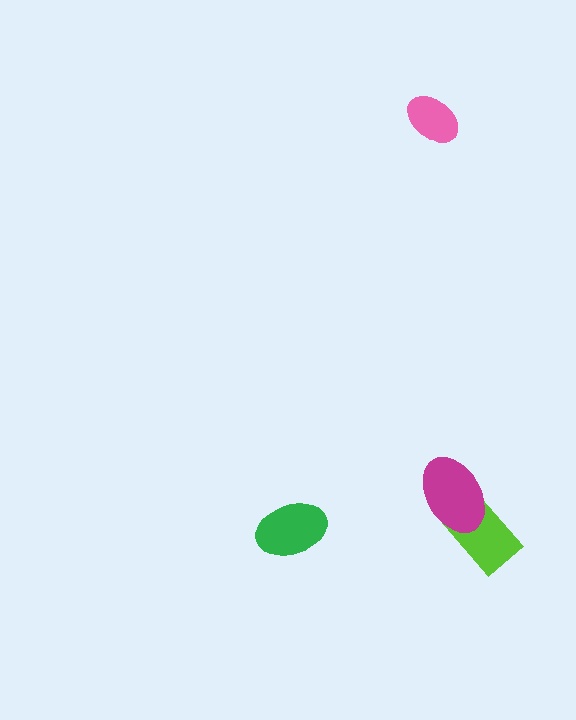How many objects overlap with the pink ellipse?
0 objects overlap with the pink ellipse.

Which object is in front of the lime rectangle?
The magenta ellipse is in front of the lime rectangle.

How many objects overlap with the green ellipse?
0 objects overlap with the green ellipse.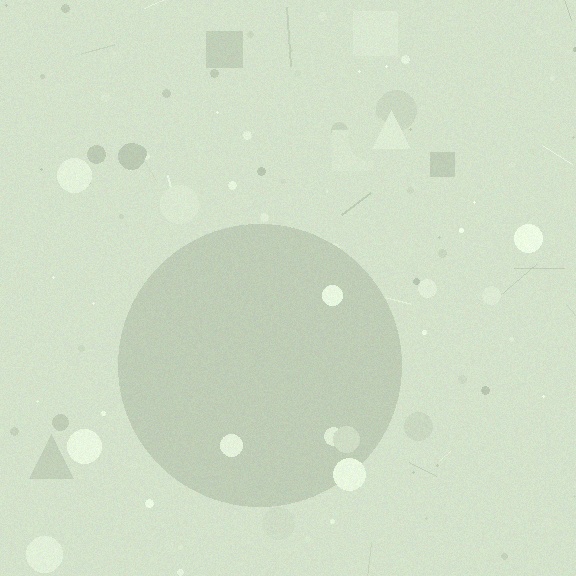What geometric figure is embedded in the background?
A circle is embedded in the background.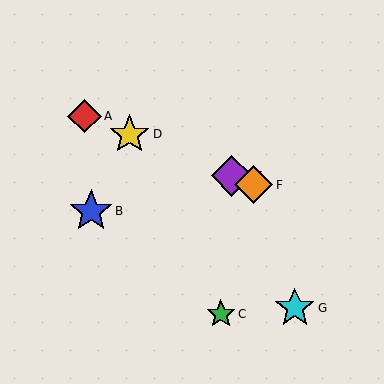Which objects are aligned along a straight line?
Objects A, D, E, F are aligned along a straight line.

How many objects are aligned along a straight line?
4 objects (A, D, E, F) are aligned along a straight line.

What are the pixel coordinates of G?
Object G is at (295, 308).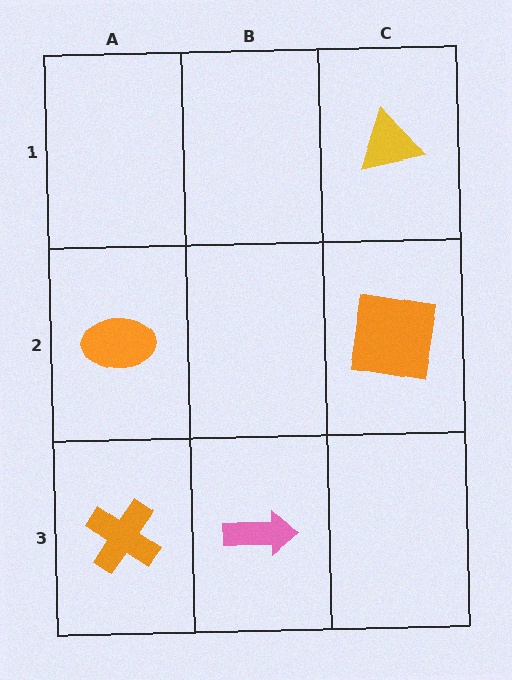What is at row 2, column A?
An orange ellipse.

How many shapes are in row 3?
2 shapes.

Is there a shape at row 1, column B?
No, that cell is empty.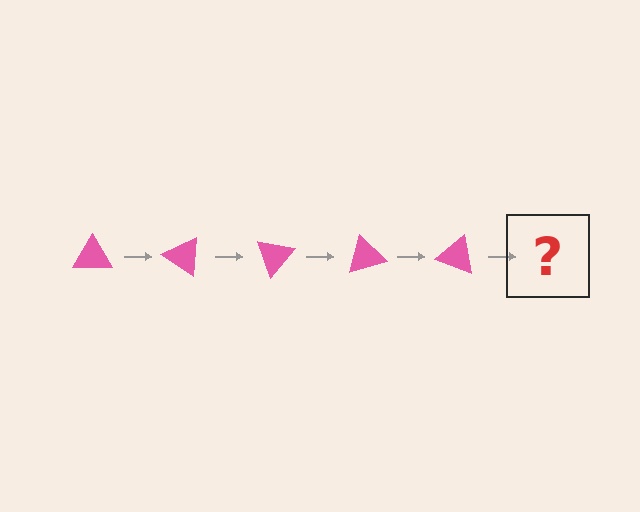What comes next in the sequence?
The next element should be a pink triangle rotated 175 degrees.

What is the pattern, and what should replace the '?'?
The pattern is that the triangle rotates 35 degrees each step. The '?' should be a pink triangle rotated 175 degrees.